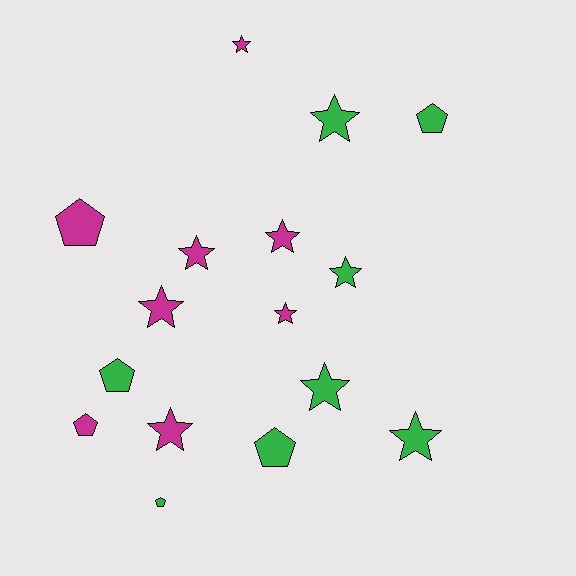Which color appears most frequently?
Magenta, with 8 objects.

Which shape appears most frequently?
Star, with 10 objects.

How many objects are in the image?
There are 16 objects.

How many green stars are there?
There are 4 green stars.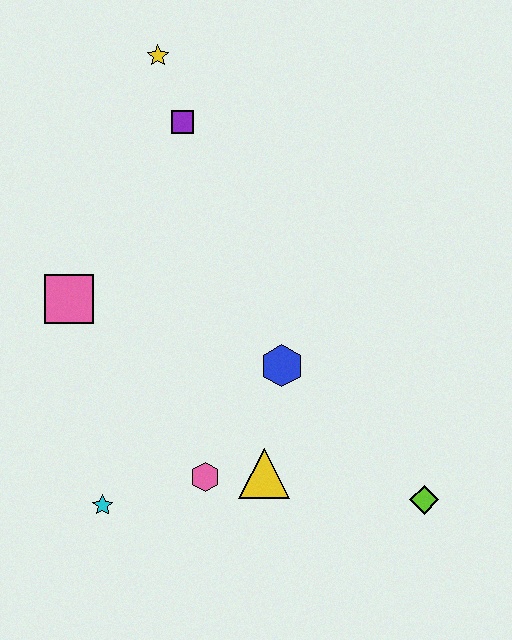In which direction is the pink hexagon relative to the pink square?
The pink hexagon is below the pink square.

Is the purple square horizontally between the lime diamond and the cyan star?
Yes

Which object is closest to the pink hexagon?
The yellow triangle is closest to the pink hexagon.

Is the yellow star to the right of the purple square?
No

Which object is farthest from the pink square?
The lime diamond is farthest from the pink square.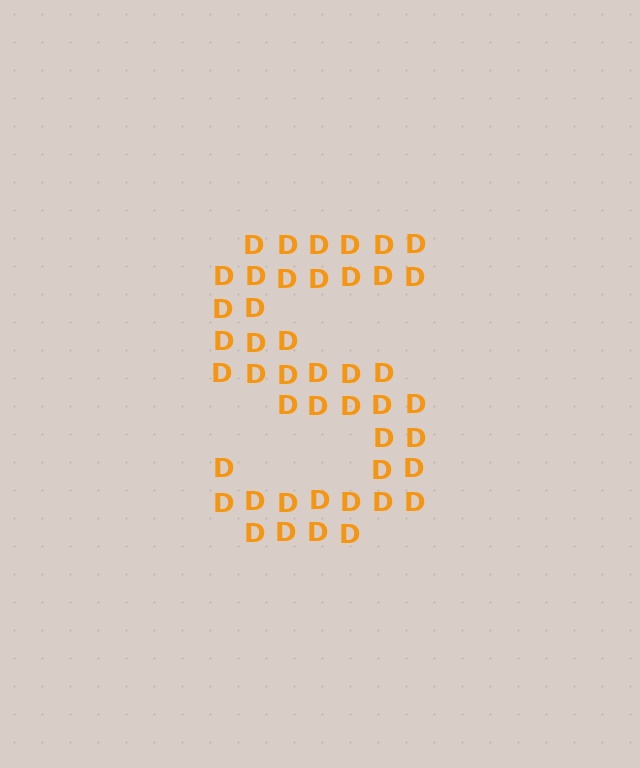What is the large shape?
The large shape is the letter S.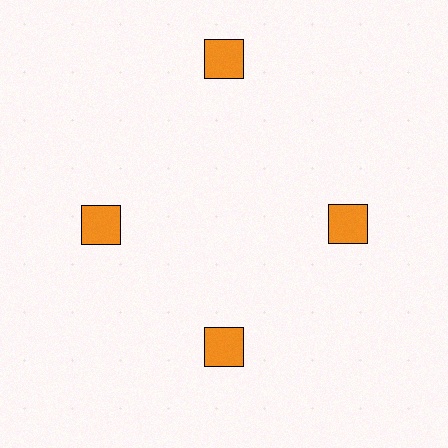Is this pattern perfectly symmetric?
No. The 4 orange squares are arranged in a ring, but one element near the 12 o'clock position is pushed outward from the center, breaking the 4-fold rotational symmetry.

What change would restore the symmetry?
The symmetry would be restored by moving it inward, back onto the ring so that all 4 squares sit at equal angles and equal distance from the center.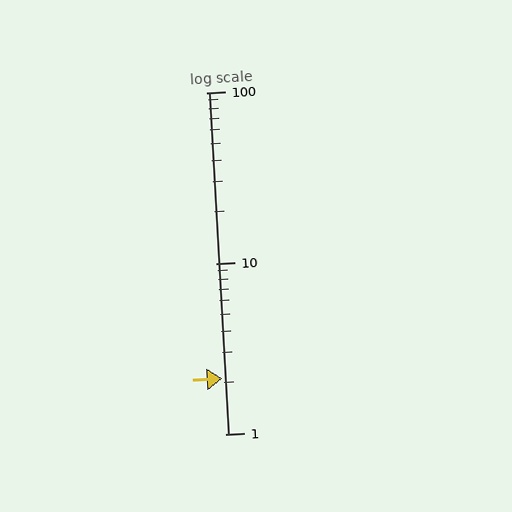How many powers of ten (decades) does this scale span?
The scale spans 2 decades, from 1 to 100.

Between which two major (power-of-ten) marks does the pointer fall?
The pointer is between 1 and 10.